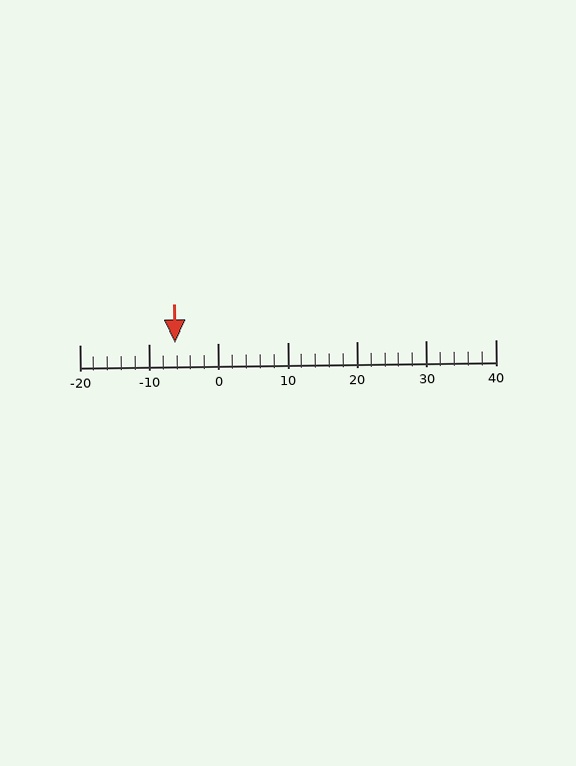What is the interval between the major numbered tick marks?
The major tick marks are spaced 10 units apart.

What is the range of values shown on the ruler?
The ruler shows values from -20 to 40.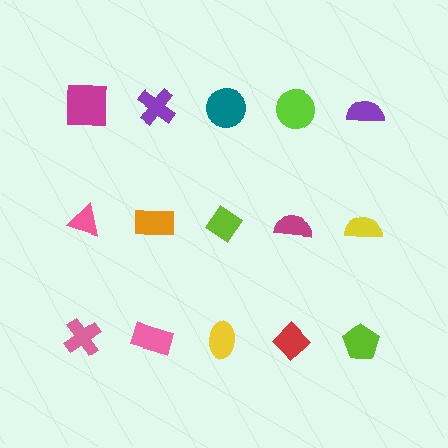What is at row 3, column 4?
A red diamond.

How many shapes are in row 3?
5 shapes.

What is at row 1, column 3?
A teal circle.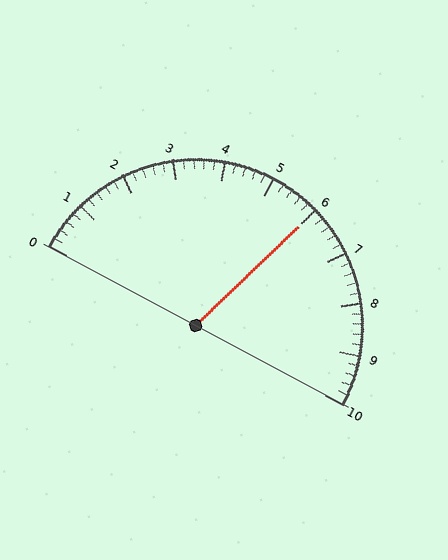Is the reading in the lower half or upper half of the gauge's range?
The reading is in the upper half of the range (0 to 10).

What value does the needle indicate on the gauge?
The needle indicates approximately 6.0.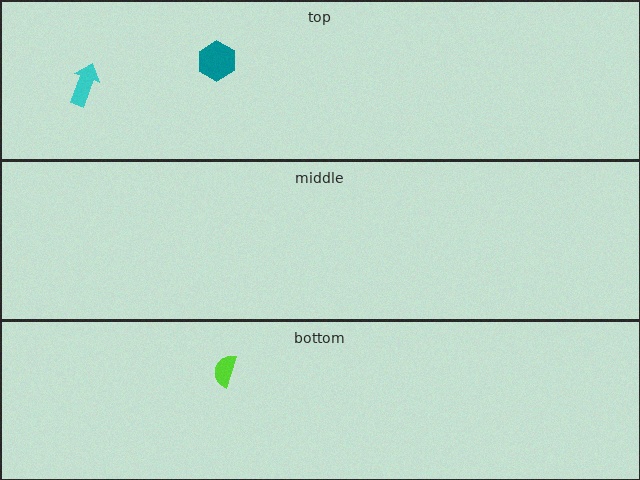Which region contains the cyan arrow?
The top region.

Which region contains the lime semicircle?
The bottom region.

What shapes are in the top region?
The cyan arrow, the teal hexagon.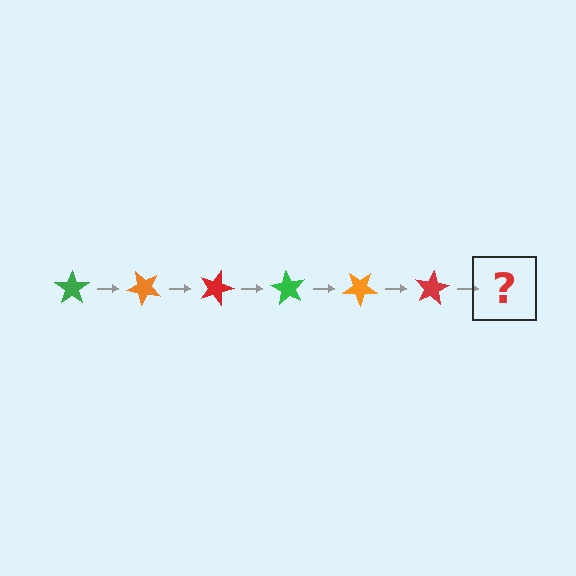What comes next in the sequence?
The next element should be a green star, rotated 270 degrees from the start.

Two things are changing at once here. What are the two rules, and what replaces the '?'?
The two rules are that it rotates 45 degrees each step and the color cycles through green, orange, and red. The '?' should be a green star, rotated 270 degrees from the start.